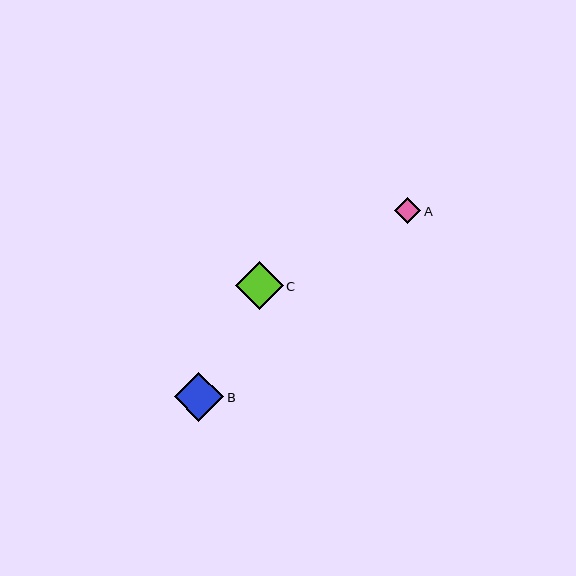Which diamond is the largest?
Diamond B is the largest with a size of approximately 50 pixels.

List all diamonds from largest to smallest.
From largest to smallest: B, C, A.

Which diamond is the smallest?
Diamond A is the smallest with a size of approximately 26 pixels.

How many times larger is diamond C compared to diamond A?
Diamond C is approximately 1.9 times the size of diamond A.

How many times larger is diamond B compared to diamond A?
Diamond B is approximately 1.9 times the size of diamond A.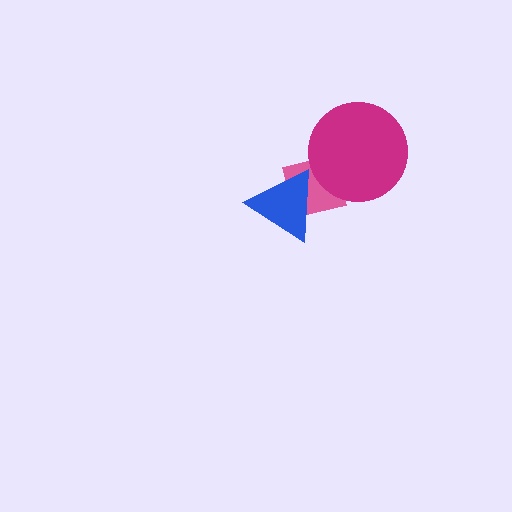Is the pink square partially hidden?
Yes, it is partially covered by another shape.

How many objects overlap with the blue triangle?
1 object overlaps with the blue triangle.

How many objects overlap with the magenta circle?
1 object overlaps with the magenta circle.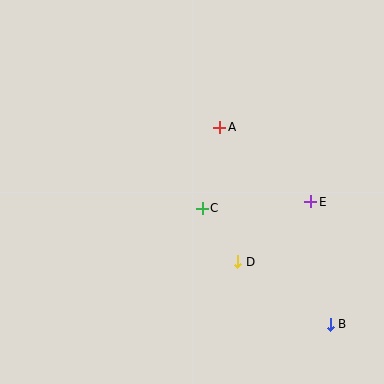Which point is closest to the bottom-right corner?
Point B is closest to the bottom-right corner.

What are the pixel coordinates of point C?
Point C is at (202, 208).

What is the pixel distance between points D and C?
The distance between D and C is 64 pixels.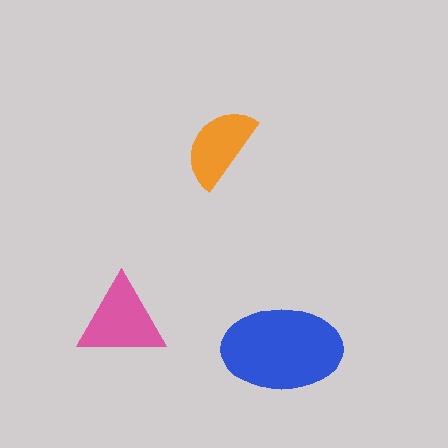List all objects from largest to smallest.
The blue ellipse, the pink triangle, the orange semicircle.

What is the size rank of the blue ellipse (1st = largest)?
1st.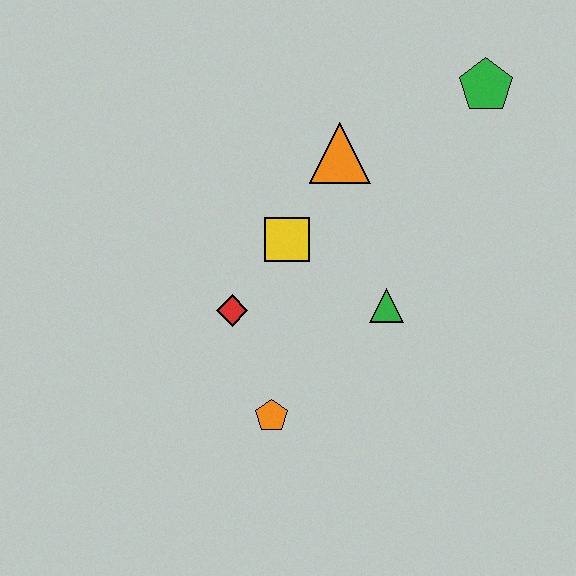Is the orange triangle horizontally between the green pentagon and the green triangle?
No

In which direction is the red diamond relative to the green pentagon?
The red diamond is to the left of the green pentagon.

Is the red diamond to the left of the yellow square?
Yes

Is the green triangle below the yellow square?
Yes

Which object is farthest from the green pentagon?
The orange pentagon is farthest from the green pentagon.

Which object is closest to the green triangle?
The yellow square is closest to the green triangle.